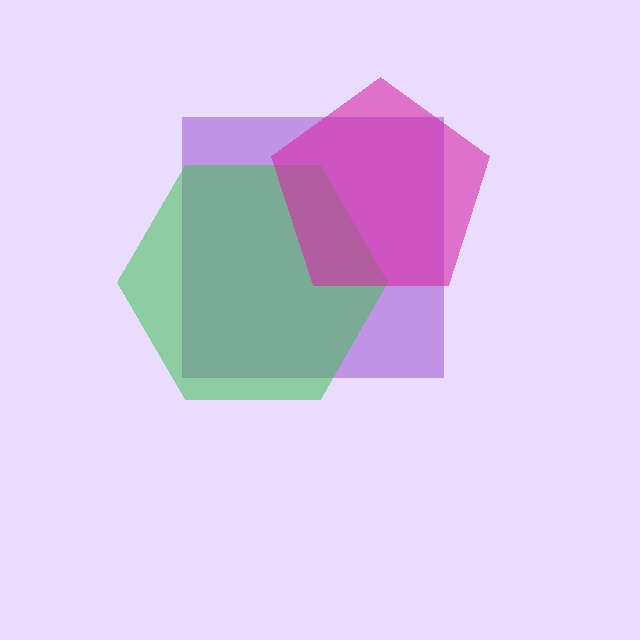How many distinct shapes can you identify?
There are 3 distinct shapes: a purple square, a green hexagon, a magenta pentagon.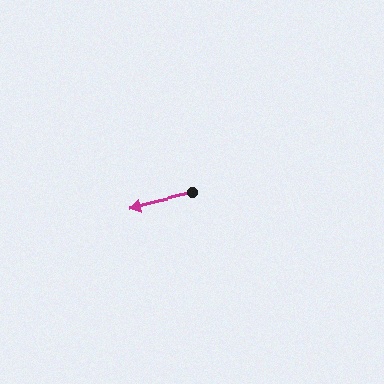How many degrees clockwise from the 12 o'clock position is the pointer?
Approximately 256 degrees.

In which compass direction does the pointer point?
West.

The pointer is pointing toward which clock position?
Roughly 9 o'clock.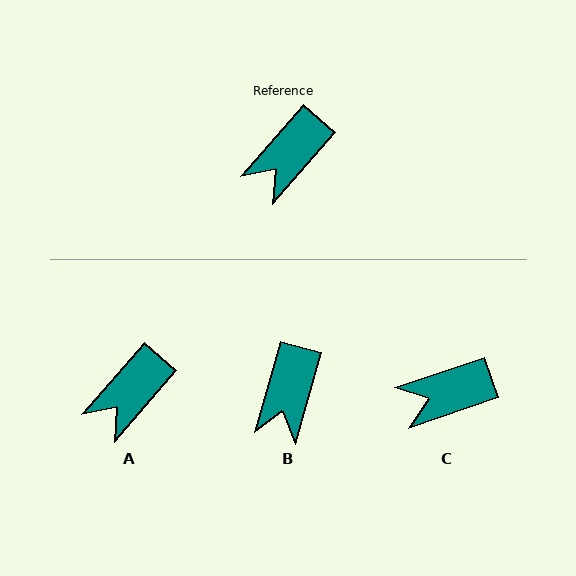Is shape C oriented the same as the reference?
No, it is off by about 30 degrees.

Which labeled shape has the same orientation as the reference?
A.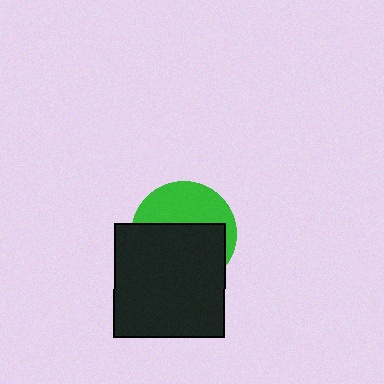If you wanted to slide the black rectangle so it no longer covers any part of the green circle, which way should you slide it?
Slide it down — that is the most direct way to separate the two shapes.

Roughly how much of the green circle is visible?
A small part of it is visible (roughly 42%).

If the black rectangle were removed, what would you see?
You would see the complete green circle.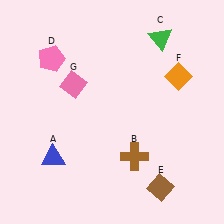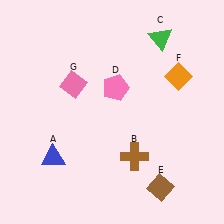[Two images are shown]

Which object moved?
The pink pentagon (D) moved right.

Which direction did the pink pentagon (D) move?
The pink pentagon (D) moved right.